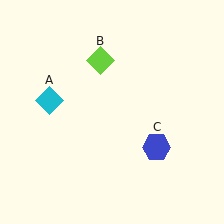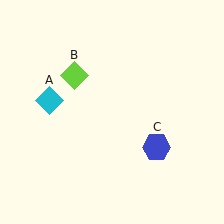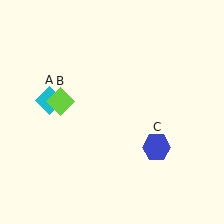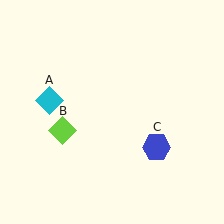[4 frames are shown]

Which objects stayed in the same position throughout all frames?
Cyan diamond (object A) and blue hexagon (object C) remained stationary.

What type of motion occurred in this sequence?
The lime diamond (object B) rotated counterclockwise around the center of the scene.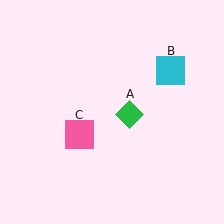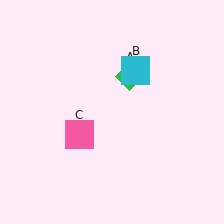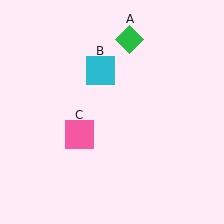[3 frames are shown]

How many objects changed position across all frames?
2 objects changed position: green diamond (object A), cyan square (object B).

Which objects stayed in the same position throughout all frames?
Pink square (object C) remained stationary.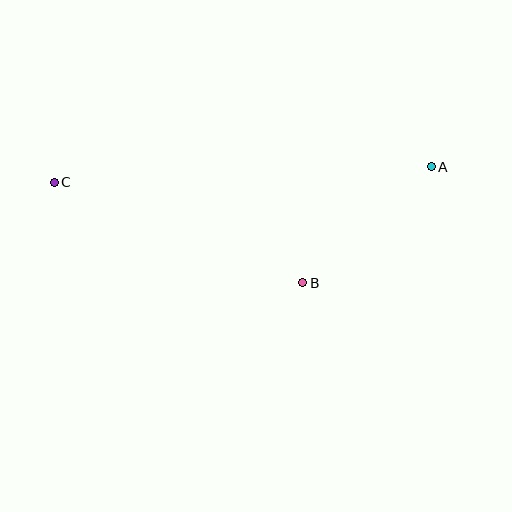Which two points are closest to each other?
Points A and B are closest to each other.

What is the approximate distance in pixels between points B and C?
The distance between B and C is approximately 268 pixels.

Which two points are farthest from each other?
Points A and C are farthest from each other.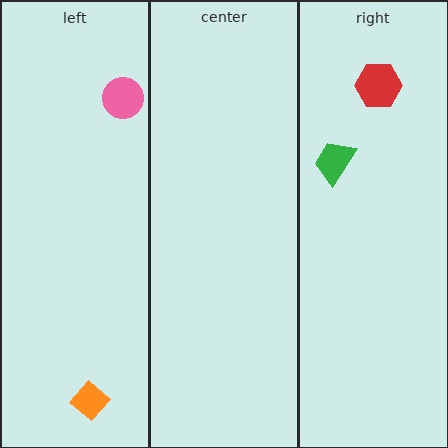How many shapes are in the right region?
2.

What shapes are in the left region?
The orange diamond, the pink circle.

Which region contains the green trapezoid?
The right region.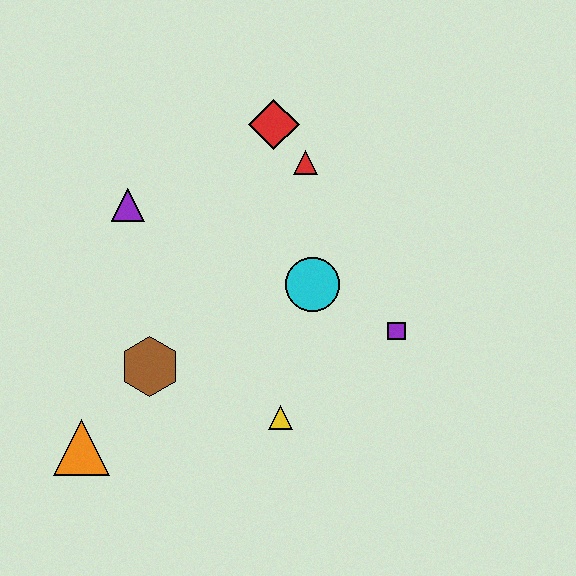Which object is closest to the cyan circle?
The purple square is closest to the cyan circle.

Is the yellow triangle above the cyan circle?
No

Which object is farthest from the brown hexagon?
The red diamond is farthest from the brown hexagon.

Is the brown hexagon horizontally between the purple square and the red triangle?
No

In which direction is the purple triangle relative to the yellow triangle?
The purple triangle is above the yellow triangle.